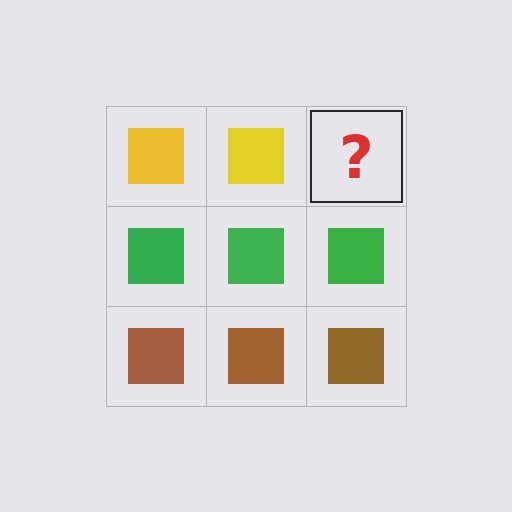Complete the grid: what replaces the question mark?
The question mark should be replaced with a yellow square.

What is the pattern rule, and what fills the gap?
The rule is that each row has a consistent color. The gap should be filled with a yellow square.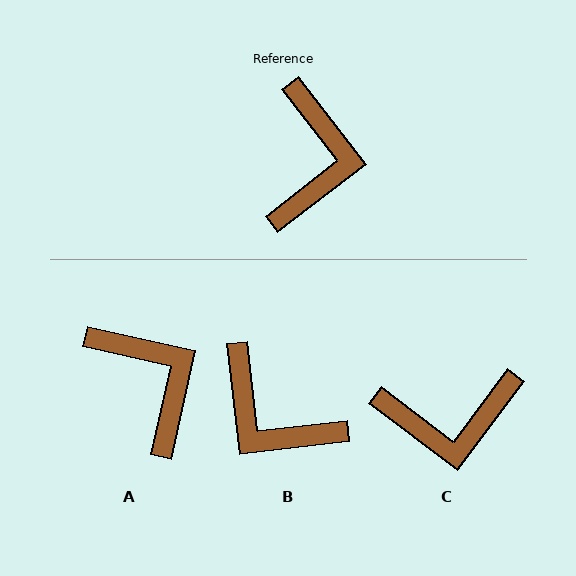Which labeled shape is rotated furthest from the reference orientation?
B, about 121 degrees away.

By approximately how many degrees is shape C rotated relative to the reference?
Approximately 75 degrees clockwise.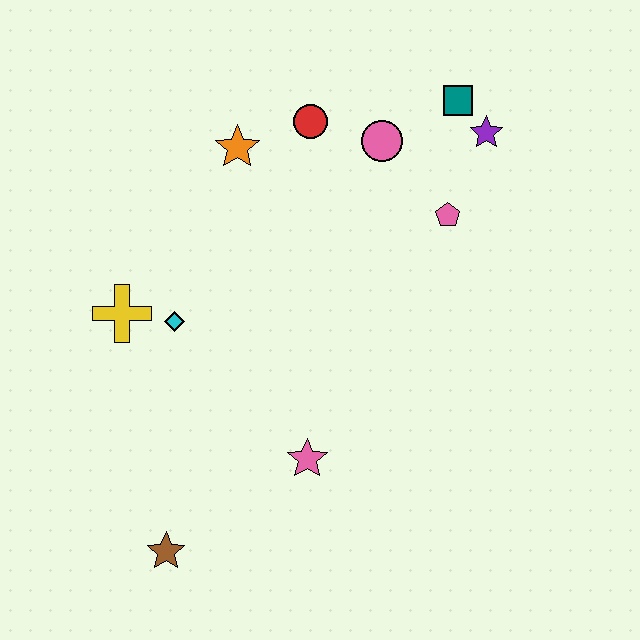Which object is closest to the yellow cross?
The cyan diamond is closest to the yellow cross.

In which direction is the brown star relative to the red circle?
The brown star is below the red circle.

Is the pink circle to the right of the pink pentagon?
No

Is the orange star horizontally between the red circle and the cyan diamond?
Yes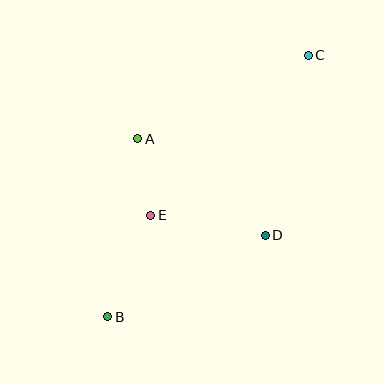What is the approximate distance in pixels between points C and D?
The distance between C and D is approximately 185 pixels.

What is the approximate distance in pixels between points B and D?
The distance between B and D is approximately 177 pixels.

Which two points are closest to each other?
Points A and E are closest to each other.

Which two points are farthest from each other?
Points B and C are farthest from each other.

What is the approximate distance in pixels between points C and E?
The distance between C and E is approximately 225 pixels.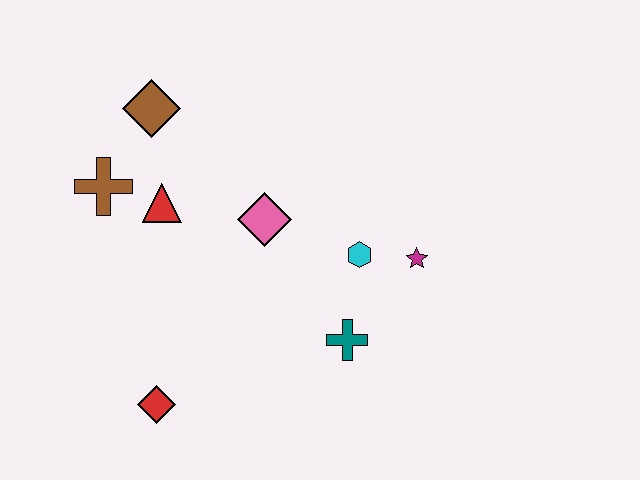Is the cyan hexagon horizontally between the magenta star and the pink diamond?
Yes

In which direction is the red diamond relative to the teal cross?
The red diamond is to the left of the teal cross.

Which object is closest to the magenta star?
The cyan hexagon is closest to the magenta star.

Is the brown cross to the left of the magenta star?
Yes